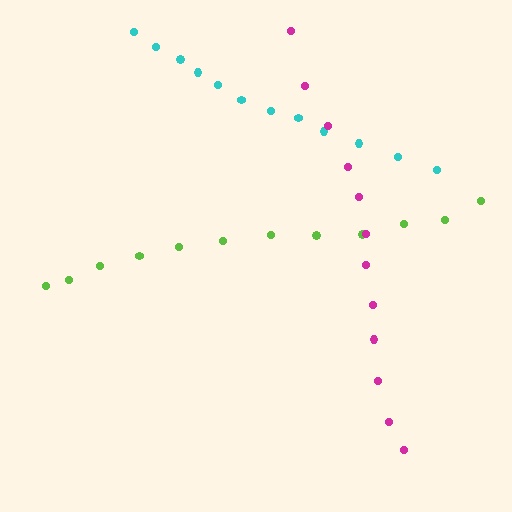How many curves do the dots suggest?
There are 3 distinct paths.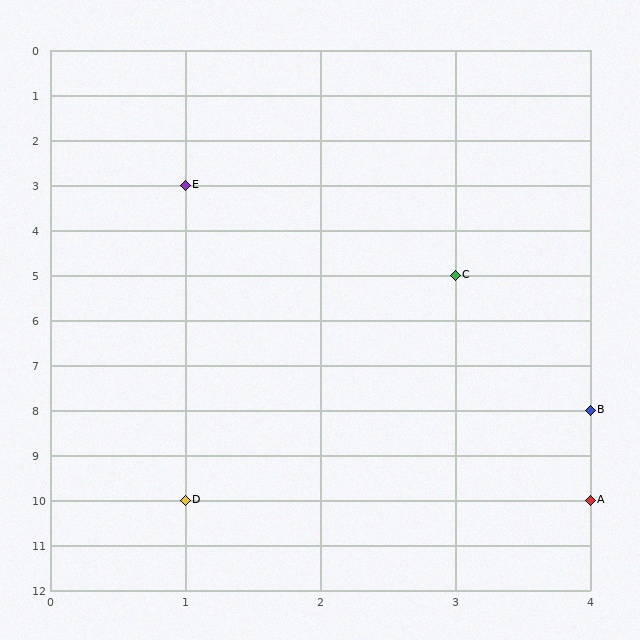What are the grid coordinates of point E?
Point E is at grid coordinates (1, 3).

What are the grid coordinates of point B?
Point B is at grid coordinates (4, 8).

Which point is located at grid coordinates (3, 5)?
Point C is at (3, 5).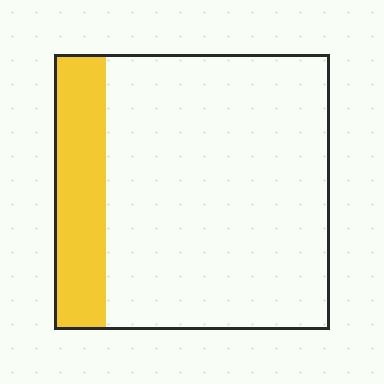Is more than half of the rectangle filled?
No.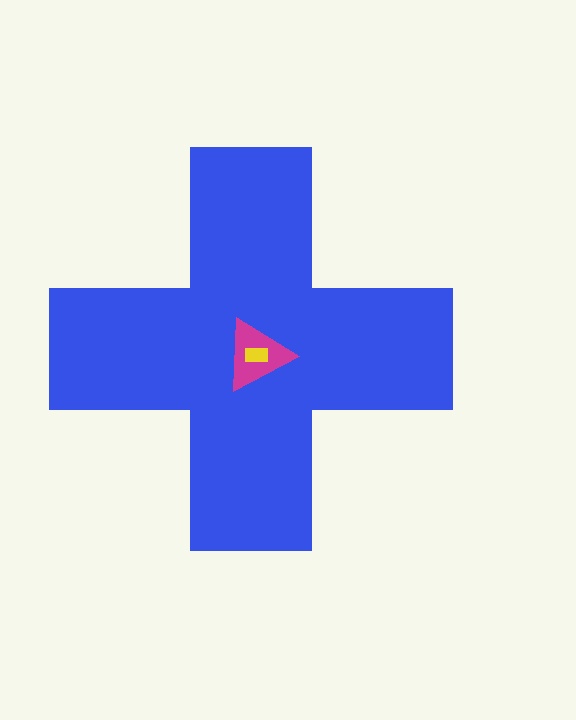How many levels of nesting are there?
3.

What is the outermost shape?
The blue cross.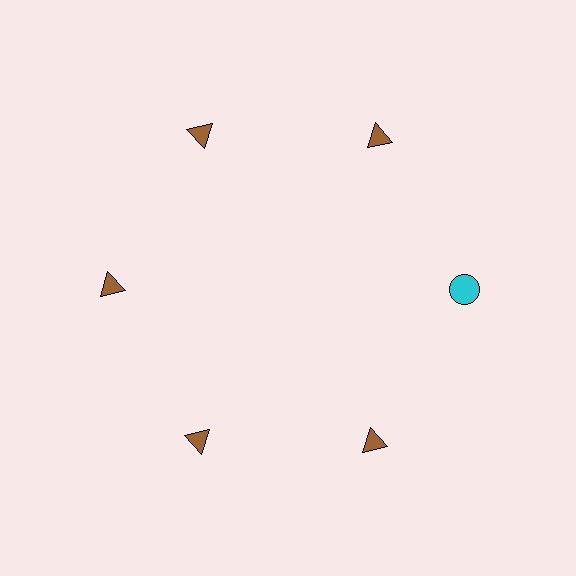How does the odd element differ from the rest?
It differs in both color (cyan instead of brown) and shape (circle instead of triangle).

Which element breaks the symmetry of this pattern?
The cyan circle at roughly the 3 o'clock position breaks the symmetry. All other shapes are brown triangles.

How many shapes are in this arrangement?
There are 6 shapes arranged in a ring pattern.